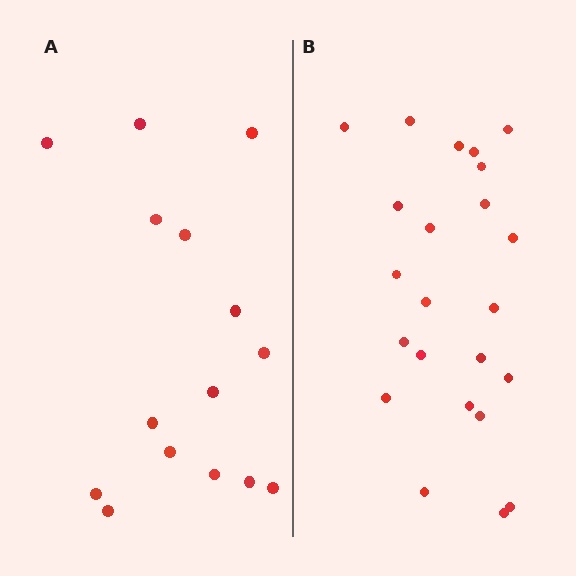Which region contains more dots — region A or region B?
Region B (the right region) has more dots.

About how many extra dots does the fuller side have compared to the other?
Region B has roughly 8 or so more dots than region A.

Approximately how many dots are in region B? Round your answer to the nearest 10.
About 20 dots. (The exact count is 23, which rounds to 20.)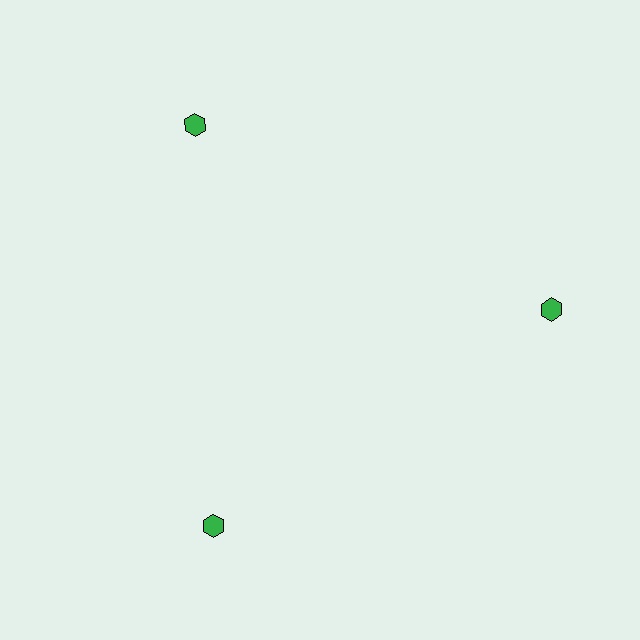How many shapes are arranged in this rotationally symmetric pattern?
There are 3 shapes, arranged in 3 groups of 1.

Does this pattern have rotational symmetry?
Yes, this pattern has 3-fold rotational symmetry. It looks the same after rotating 120 degrees around the center.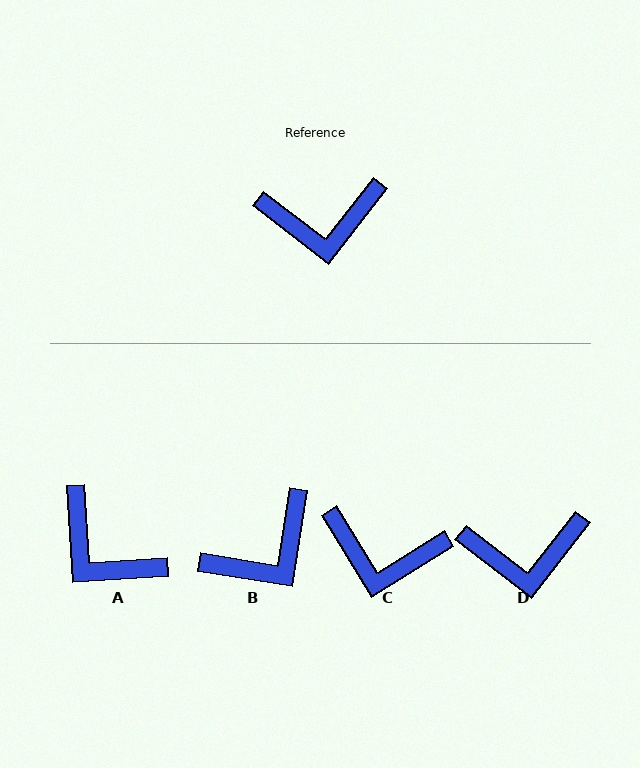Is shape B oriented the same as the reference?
No, it is off by about 29 degrees.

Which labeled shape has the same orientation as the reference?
D.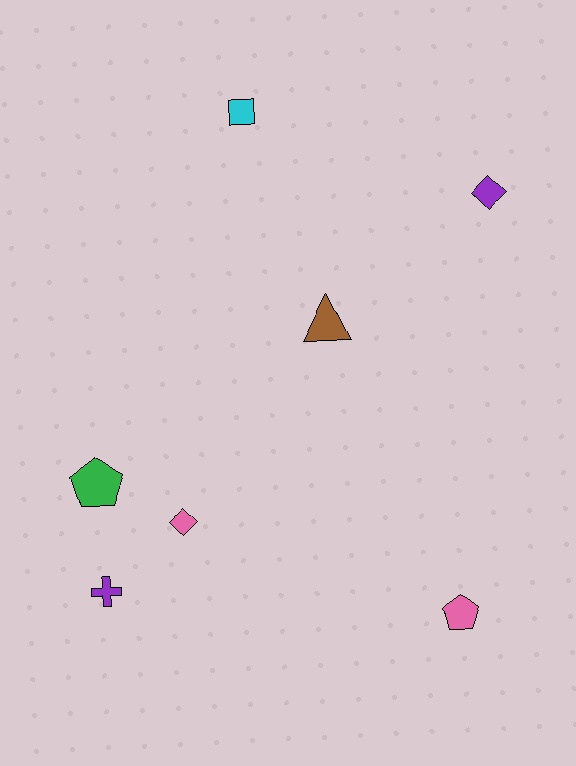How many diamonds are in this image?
There are 2 diamonds.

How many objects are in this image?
There are 7 objects.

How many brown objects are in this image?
There is 1 brown object.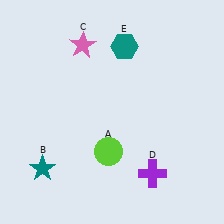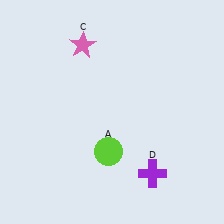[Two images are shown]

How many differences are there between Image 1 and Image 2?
There are 2 differences between the two images.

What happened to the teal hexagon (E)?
The teal hexagon (E) was removed in Image 2. It was in the top-right area of Image 1.